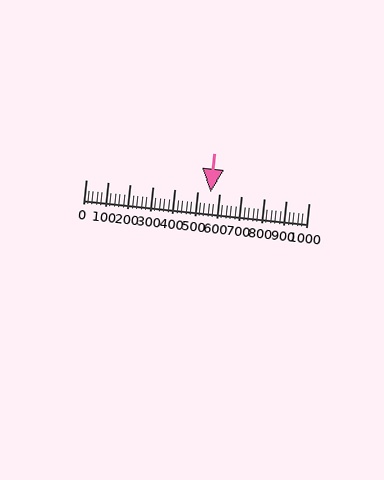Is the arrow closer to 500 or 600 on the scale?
The arrow is closer to 600.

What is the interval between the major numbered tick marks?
The major tick marks are spaced 100 units apart.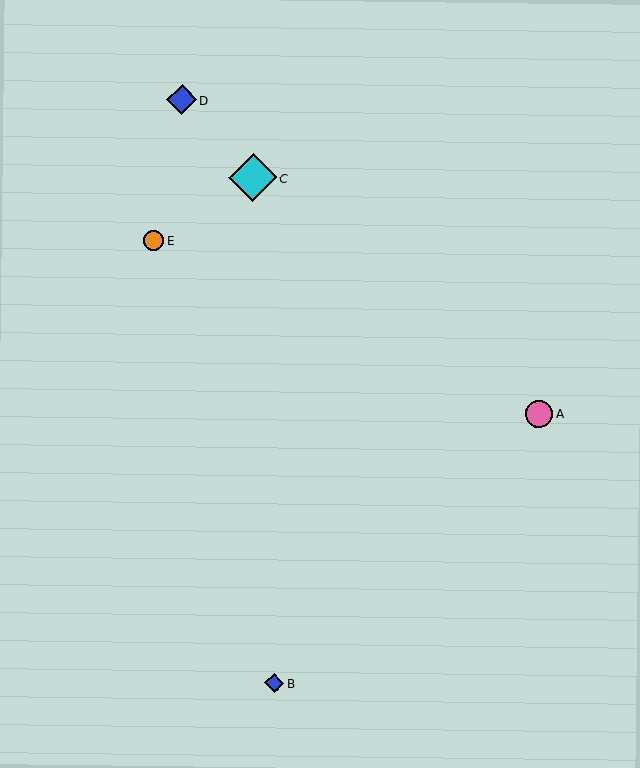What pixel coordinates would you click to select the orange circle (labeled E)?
Click at (153, 241) to select the orange circle E.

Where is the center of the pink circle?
The center of the pink circle is at (539, 414).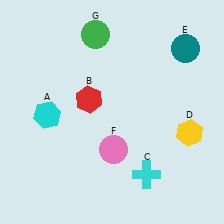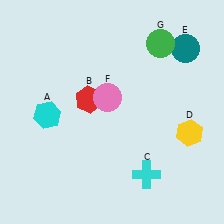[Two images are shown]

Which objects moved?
The objects that moved are: the pink circle (F), the green circle (G).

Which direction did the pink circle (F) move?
The pink circle (F) moved up.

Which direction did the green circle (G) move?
The green circle (G) moved right.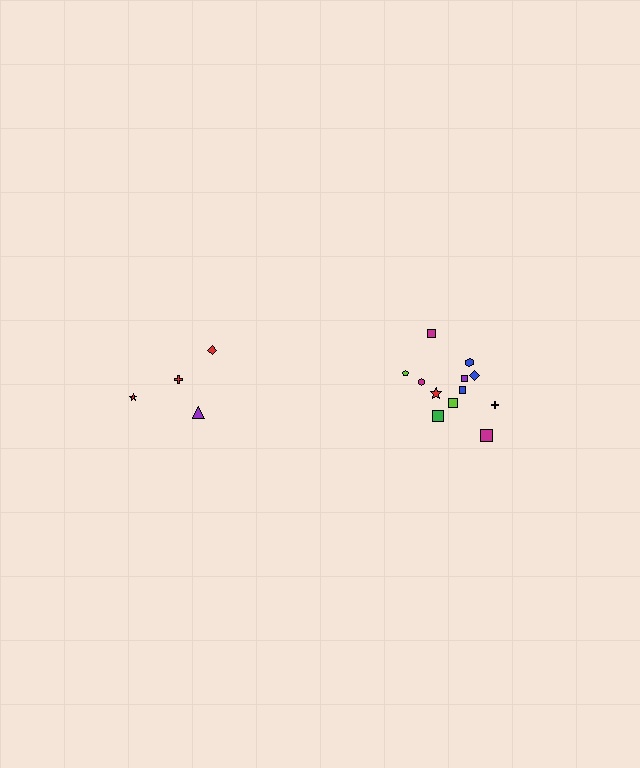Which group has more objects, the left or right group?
The right group.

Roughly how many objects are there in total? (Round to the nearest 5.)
Roughly 15 objects in total.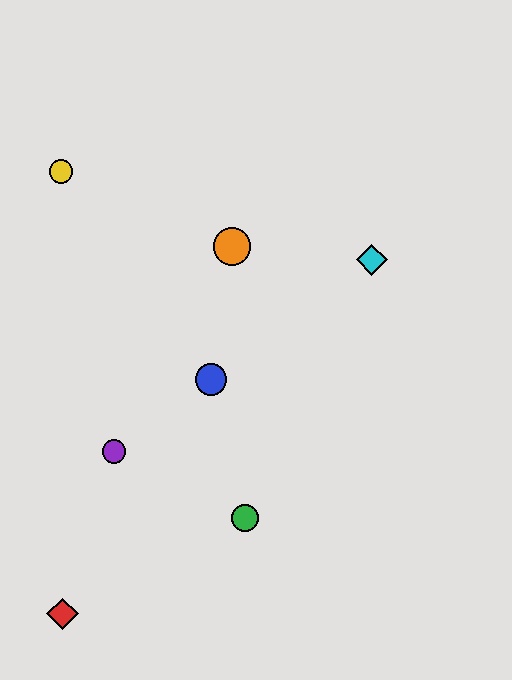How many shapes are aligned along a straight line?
3 shapes (the blue circle, the purple circle, the cyan diamond) are aligned along a straight line.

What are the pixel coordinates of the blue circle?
The blue circle is at (211, 380).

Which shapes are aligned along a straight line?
The blue circle, the purple circle, the cyan diamond are aligned along a straight line.